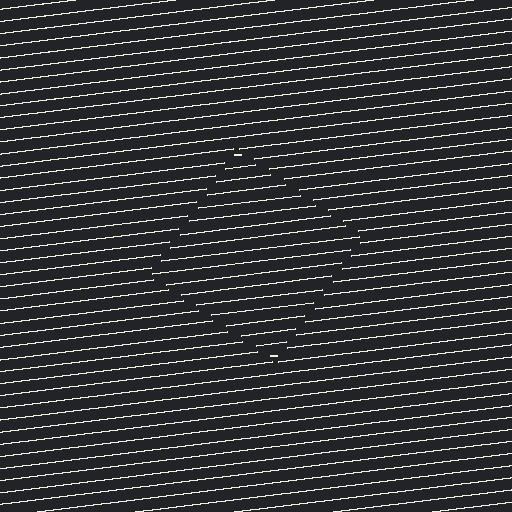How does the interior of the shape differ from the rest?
The interior of the shape contains the same grating, shifted by half a period — the contour is defined by the phase discontinuity where line-ends from the inner and outer gratings abut.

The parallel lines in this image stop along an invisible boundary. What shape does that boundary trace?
An illusory square. The interior of the shape contains the same grating, shifted by half a period — the contour is defined by the phase discontinuity where line-ends from the inner and outer gratings abut.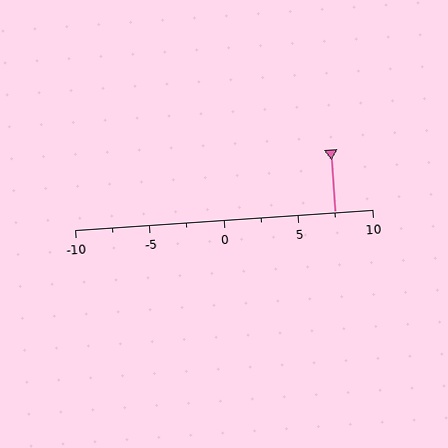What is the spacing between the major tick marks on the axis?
The major ticks are spaced 5 apart.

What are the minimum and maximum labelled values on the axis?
The axis runs from -10 to 10.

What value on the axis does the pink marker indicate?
The marker indicates approximately 7.5.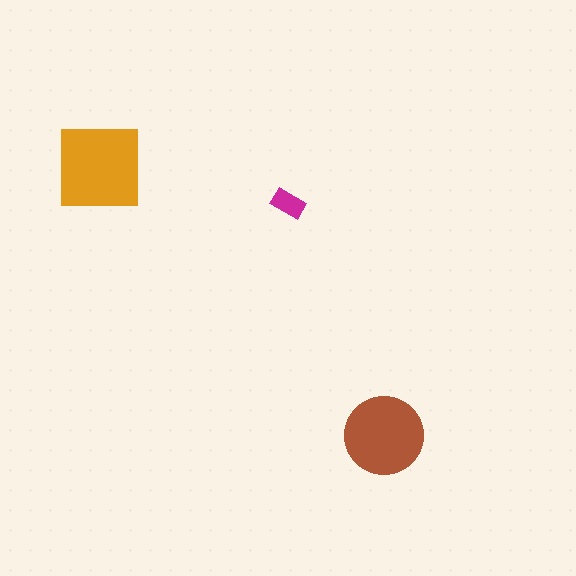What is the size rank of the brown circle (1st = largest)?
2nd.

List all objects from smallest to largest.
The magenta rectangle, the brown circle, the orange square.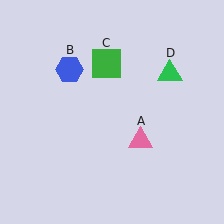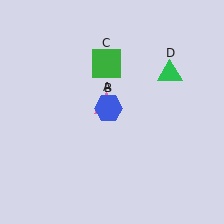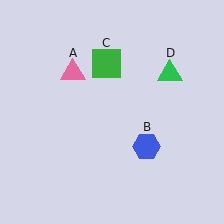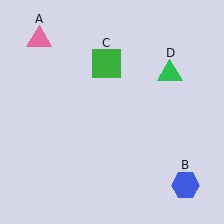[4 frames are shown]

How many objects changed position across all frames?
2 objects changed position: pink triangle (object A), blue hexagon (object B).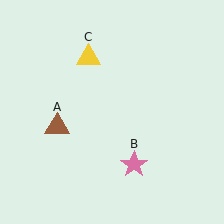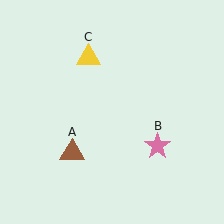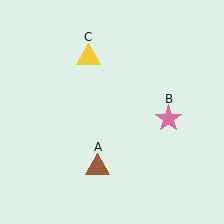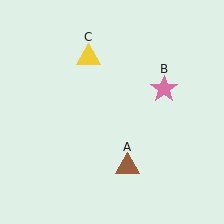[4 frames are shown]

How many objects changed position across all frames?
2 objects changed position: brown triangle (object A), pink star (object B).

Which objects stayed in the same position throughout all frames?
Yellow triangle (object C) remained stationary.